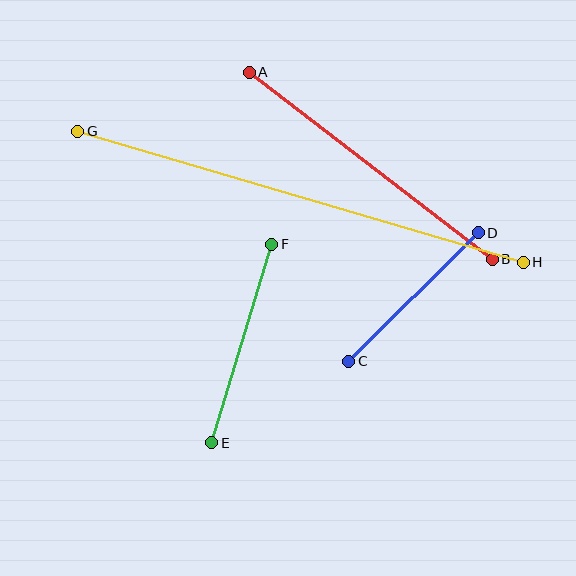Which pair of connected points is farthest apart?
Points G and H are farthest apart.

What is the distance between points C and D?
The distance is approximately 183 pixels.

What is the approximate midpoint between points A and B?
The midpoint is at approximately (371, 166) pixels.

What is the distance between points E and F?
The distance is approximately 207 pixels.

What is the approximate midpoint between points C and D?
The midpoint is at approximately (414, 297) pixels.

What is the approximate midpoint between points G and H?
The midpoint is at approximately (300, 197) pixels.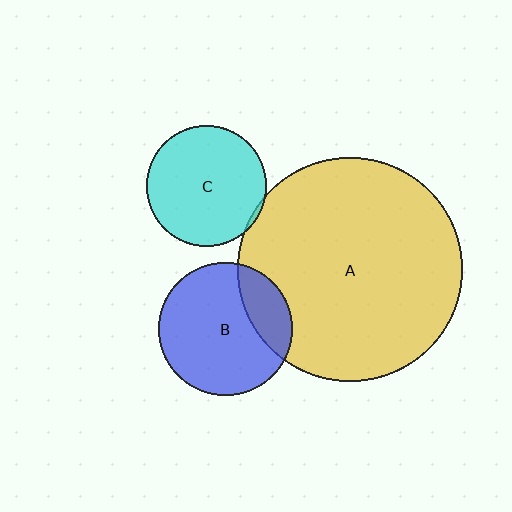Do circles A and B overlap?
Yes.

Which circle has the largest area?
Circle A (yellow).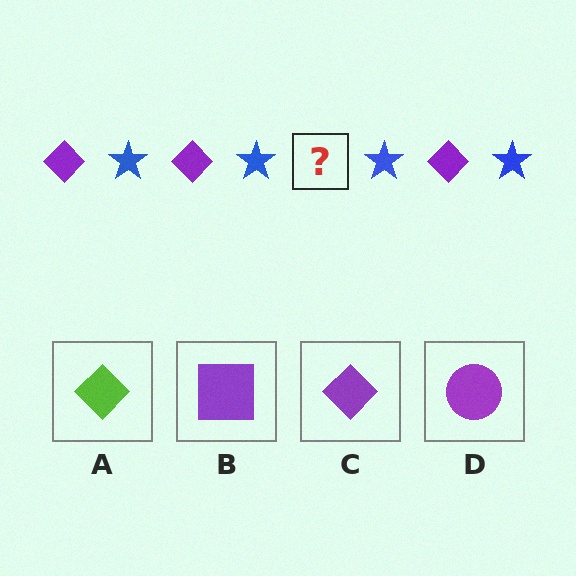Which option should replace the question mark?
Option C.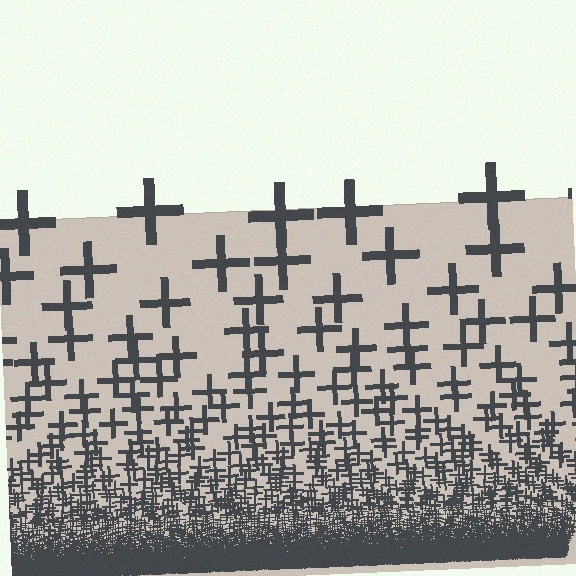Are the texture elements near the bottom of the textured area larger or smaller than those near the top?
Smaller. The gradient is inverted — elements near the bottom are smaller and denser.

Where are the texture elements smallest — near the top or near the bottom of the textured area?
Near the bottom.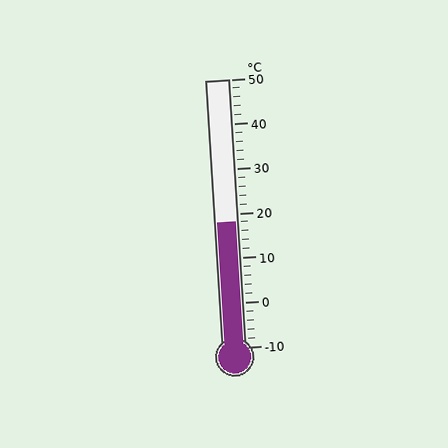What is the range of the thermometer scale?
The thermometer scale ranges from -10°C to 50°C.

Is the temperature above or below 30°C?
The temperature is below 30°C.